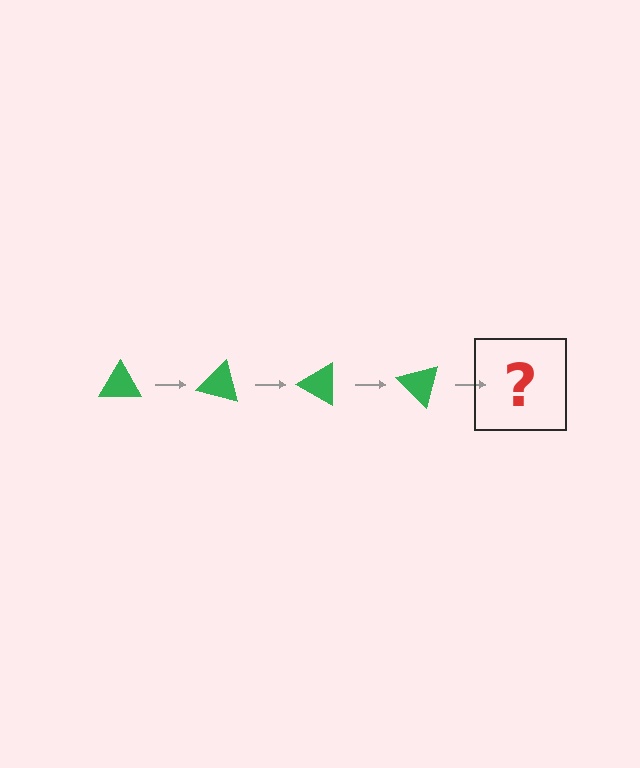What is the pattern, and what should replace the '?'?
The pattern is that the triangle rotates 15 degrees each step. The '?' should be a green triangle rotated 60 degrees.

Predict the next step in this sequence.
The next step is a green triangle rotated 60 degrees.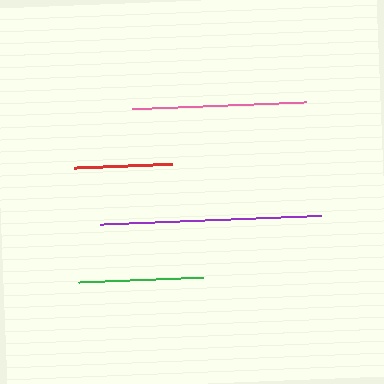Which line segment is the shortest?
The red line is the shortest at approximately 98 pixels.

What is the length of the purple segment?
The purple segment is approximately 221 pixels long.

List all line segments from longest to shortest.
From longest to shortest: purple, pink, green, red.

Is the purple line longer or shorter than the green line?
The purple line is longer than the green line.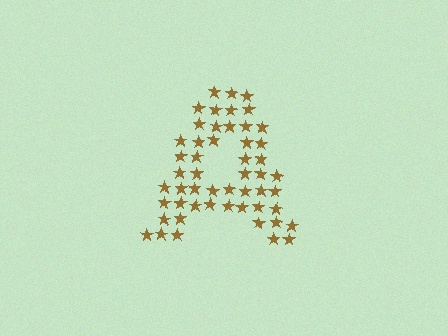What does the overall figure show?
The overall figure shows the letter A.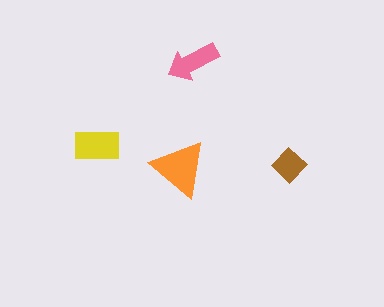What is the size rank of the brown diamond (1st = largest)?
4th.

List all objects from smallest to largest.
The brown diamond, the pink arrow, the yellow rectangle, the orange triangle.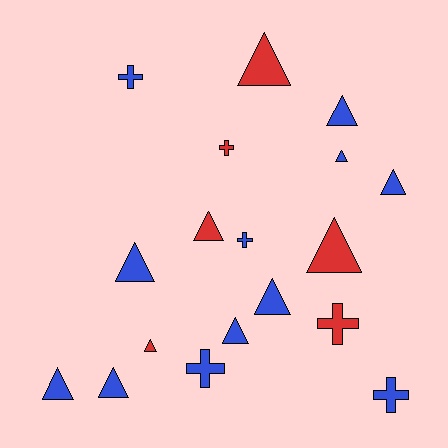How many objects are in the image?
There are 18 objects.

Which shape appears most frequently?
Triangle, with 12 objects.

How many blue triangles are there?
There are 8 blue triangles.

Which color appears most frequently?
Blue, with 12 objects.